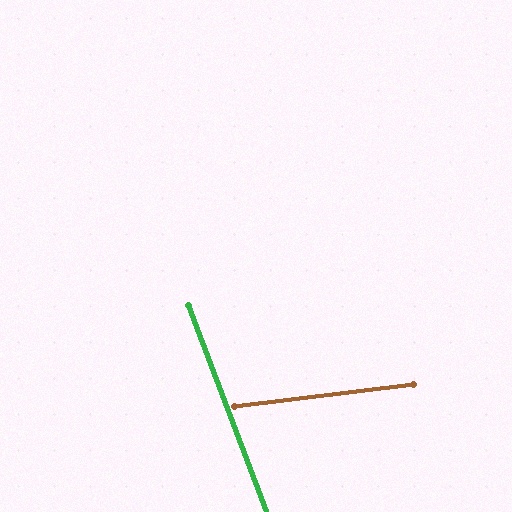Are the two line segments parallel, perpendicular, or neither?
Neither parallel nor perpendicular — they differ by about 76°.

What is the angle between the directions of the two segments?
Approximately 76 degrees.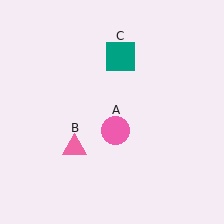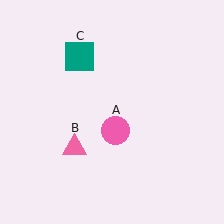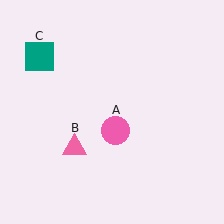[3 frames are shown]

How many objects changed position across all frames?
1 object changed position: teal square (object C).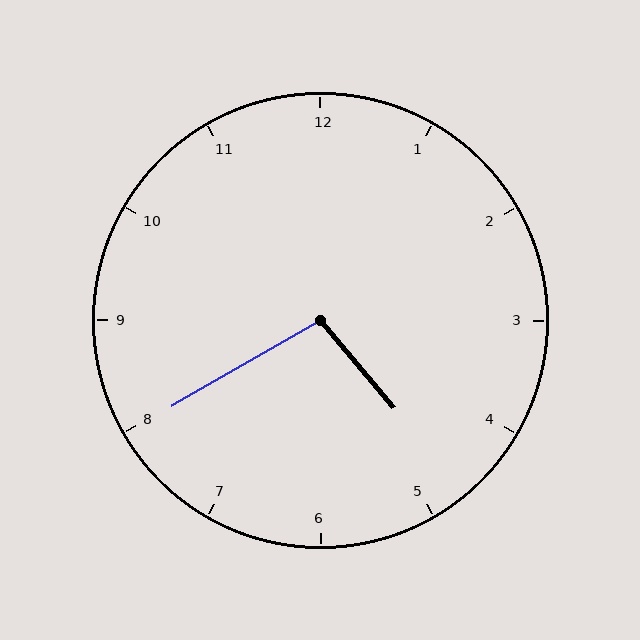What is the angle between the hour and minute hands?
Approximately 100 degrees.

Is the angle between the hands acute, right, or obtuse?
It is obtuse.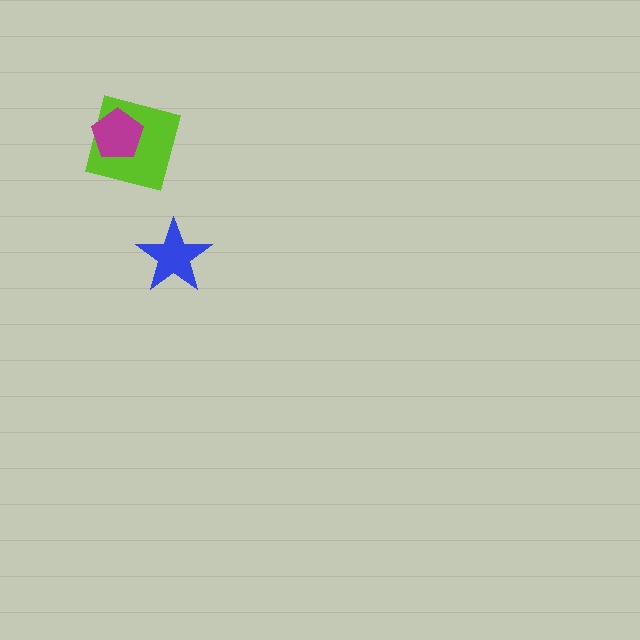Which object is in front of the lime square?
The magenta pentagon is in front of the lime square.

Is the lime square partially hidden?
Yes, it is partially covered by another shape.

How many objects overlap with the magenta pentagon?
1 object overlaps with the magenta pentagon.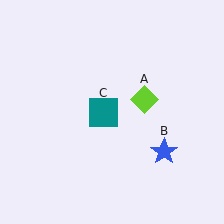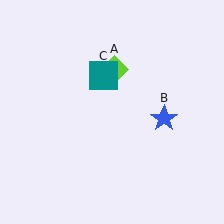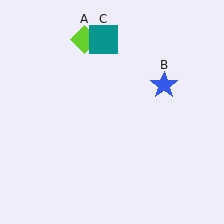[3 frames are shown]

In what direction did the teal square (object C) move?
The teal square (object C) moved up.